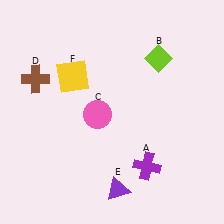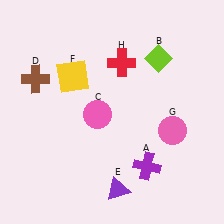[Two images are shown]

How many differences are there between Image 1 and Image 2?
There are 2 differences between the two images.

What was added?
A pink circle (G), a red cross (H) were added in Image 2.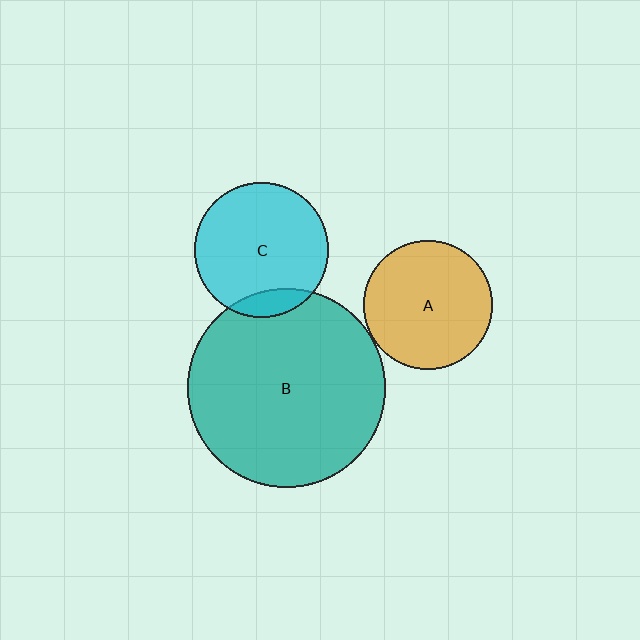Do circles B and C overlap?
Yes.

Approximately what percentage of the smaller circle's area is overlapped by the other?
Approximately 10%.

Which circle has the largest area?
Circle B (teal).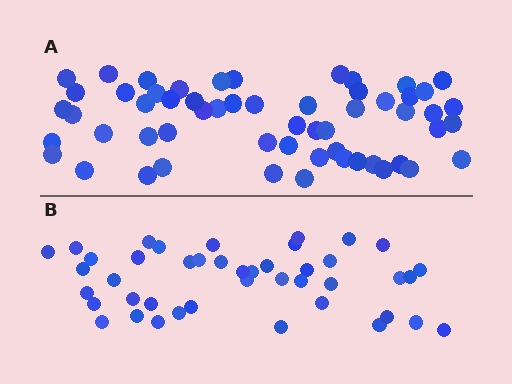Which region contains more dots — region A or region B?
Region A (the top region) has more dots.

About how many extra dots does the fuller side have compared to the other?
Region A has approximately 15 more dots than region B.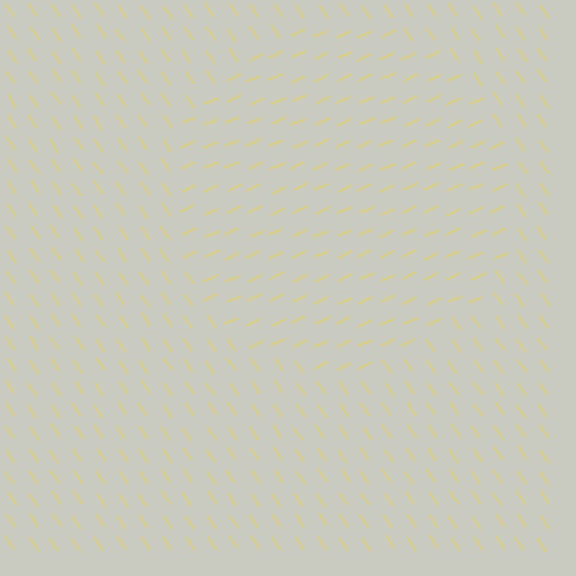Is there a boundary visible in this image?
Yes, there is a texture boundary formed by a change in line orientation.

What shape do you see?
I see a circle.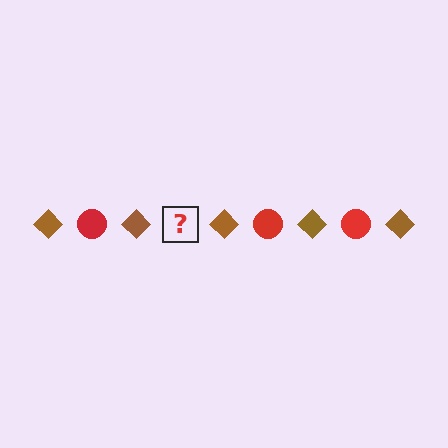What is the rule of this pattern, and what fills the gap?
The rule is that the pattern alternates between brown diamond and red circle. The gap should be filled with a red circle.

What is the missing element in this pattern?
The missing element is a red circle.